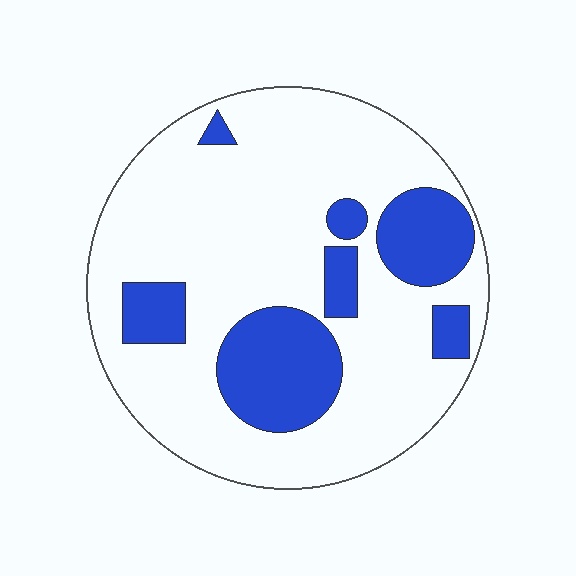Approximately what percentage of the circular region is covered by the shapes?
Approximately 25%.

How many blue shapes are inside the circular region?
7.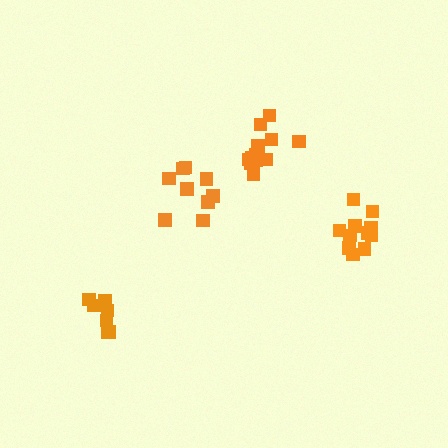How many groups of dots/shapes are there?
There are 4 groups.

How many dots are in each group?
Group 1: 12 dots, Group 2: 11 dots, Group 3: 9 dots, Group 4: 7 dots (39 total).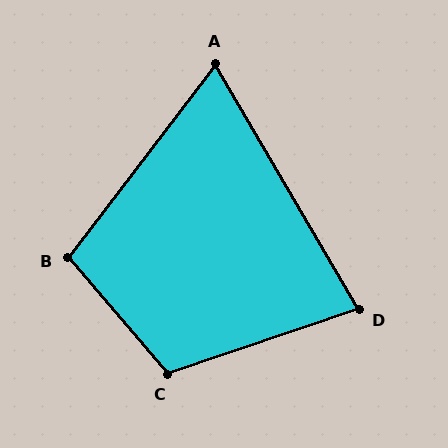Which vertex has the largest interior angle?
C, at approximately 112 degrees.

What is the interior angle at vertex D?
Approximately 78 degrees (acute).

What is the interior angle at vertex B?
Approximately 102 degrees (obtuse).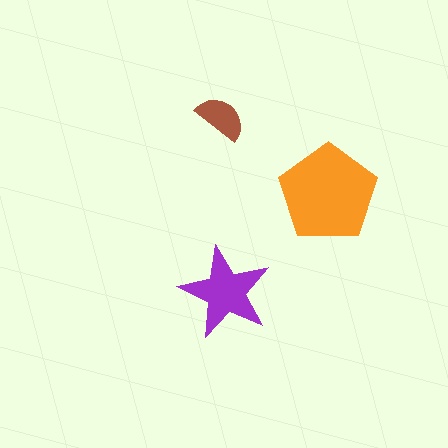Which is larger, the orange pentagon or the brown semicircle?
The orange pentagon.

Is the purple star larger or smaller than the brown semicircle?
Larger.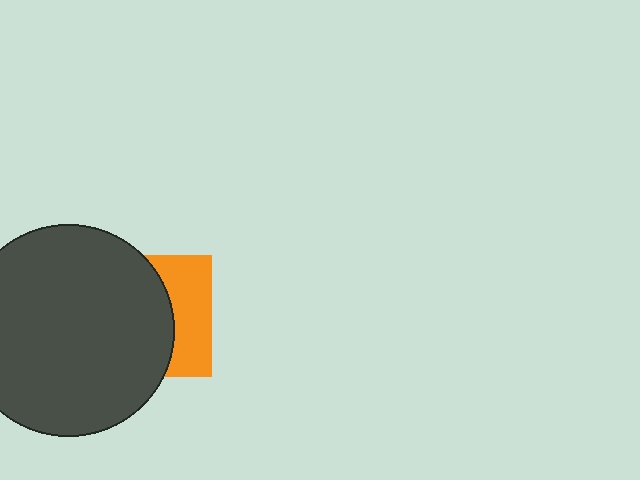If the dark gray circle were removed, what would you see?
You would see the complete orange square.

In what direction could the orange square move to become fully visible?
The orange square could move right. That would shift it out from behind the dark gray circle entirely.